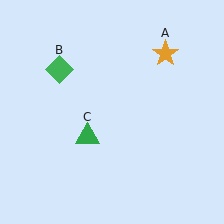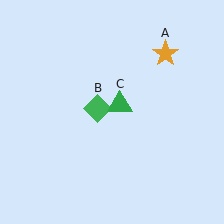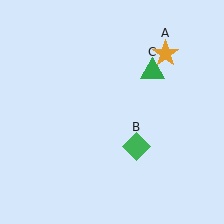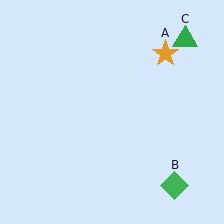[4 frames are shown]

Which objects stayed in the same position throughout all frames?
Orange star (object A) remained stationary.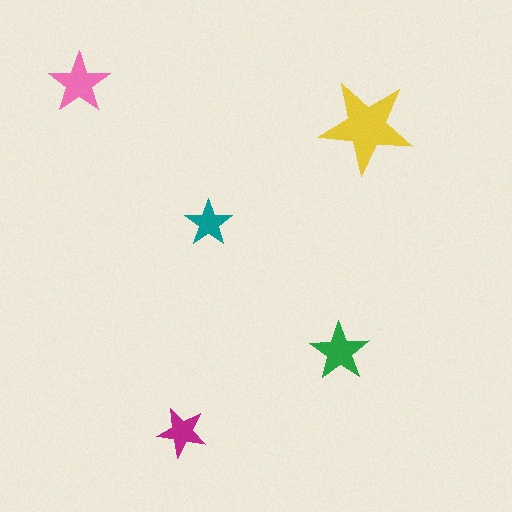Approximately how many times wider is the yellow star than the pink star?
About 1.5 times wider.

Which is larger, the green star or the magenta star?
The green one.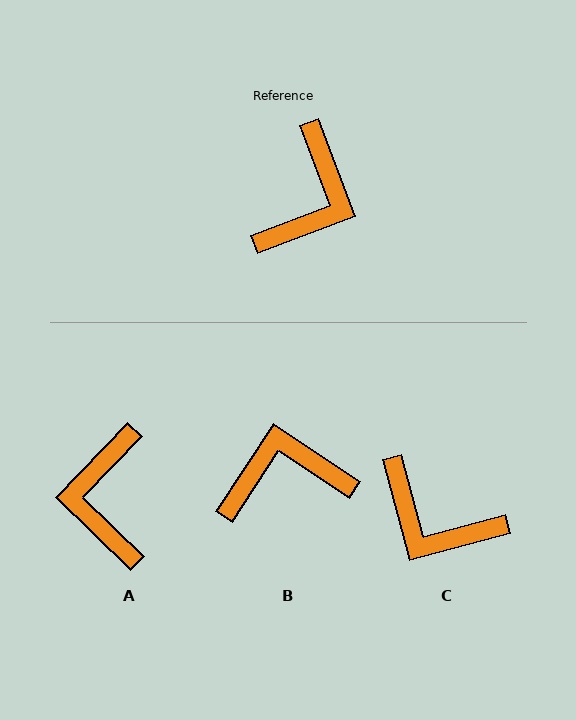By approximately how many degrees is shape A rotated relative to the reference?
Approximately 155 degrees clockwise.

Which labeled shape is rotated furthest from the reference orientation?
A, about 155 degrees away.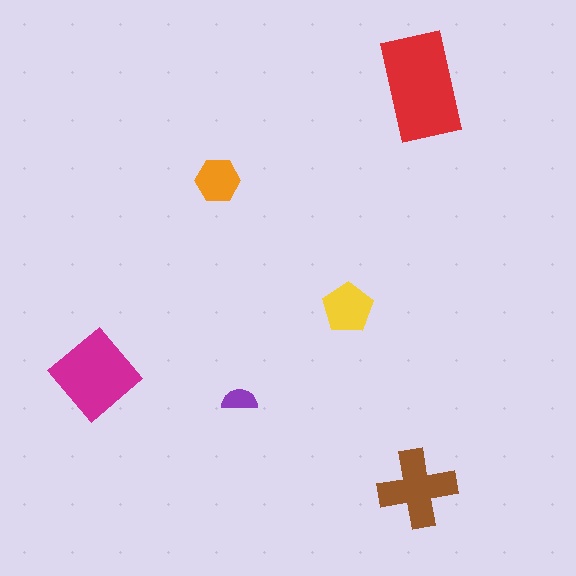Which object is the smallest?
The purple semicircle.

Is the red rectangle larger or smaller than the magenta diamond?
Larger.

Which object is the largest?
The red rectangle.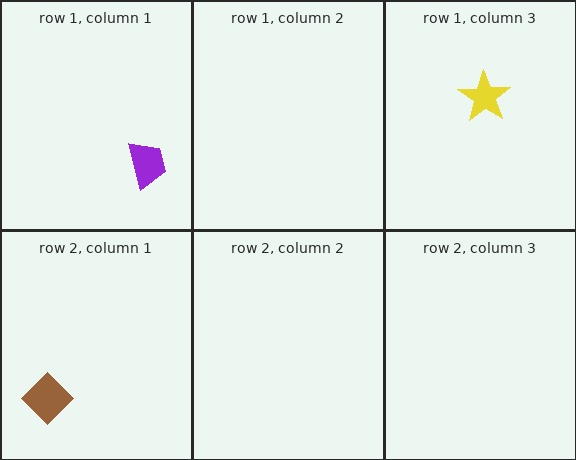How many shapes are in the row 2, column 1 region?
1.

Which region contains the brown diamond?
The row 2, column 1 region.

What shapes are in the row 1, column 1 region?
The purple trapezoid.